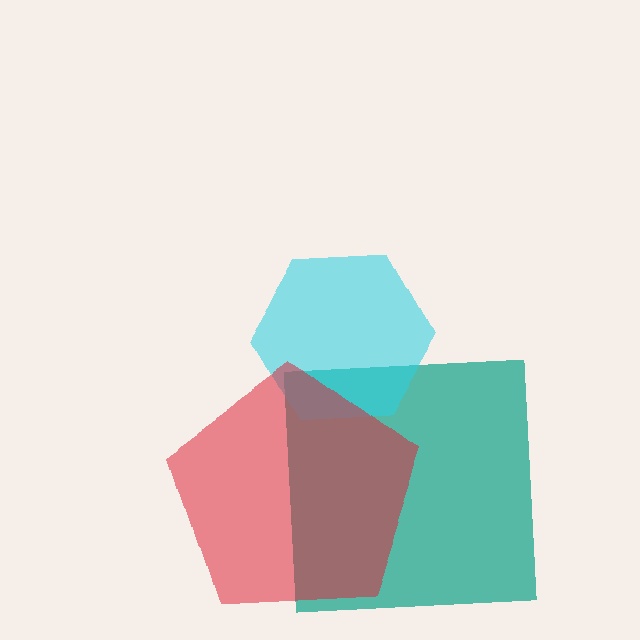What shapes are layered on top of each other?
The layered shapes are: a teal square, a cyan hexagon, a red pentagon.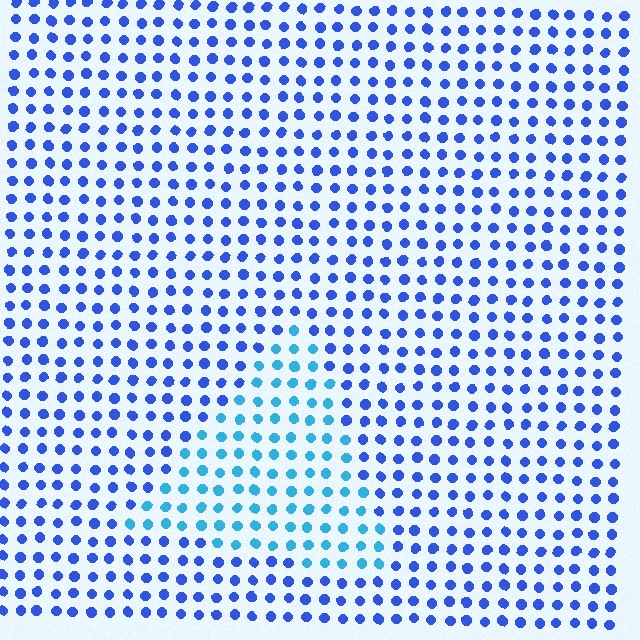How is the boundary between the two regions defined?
The boundary is defined purely by a slight shift in hue (about 33 degrees). Spacing, size, and orientation are identical on both sides.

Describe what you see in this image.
The image is filled with small blue elements in a uniform arrangement. A triangle-shaped region is visible where the elements are tinted to a slightly different hue, forming a subtle color boundary.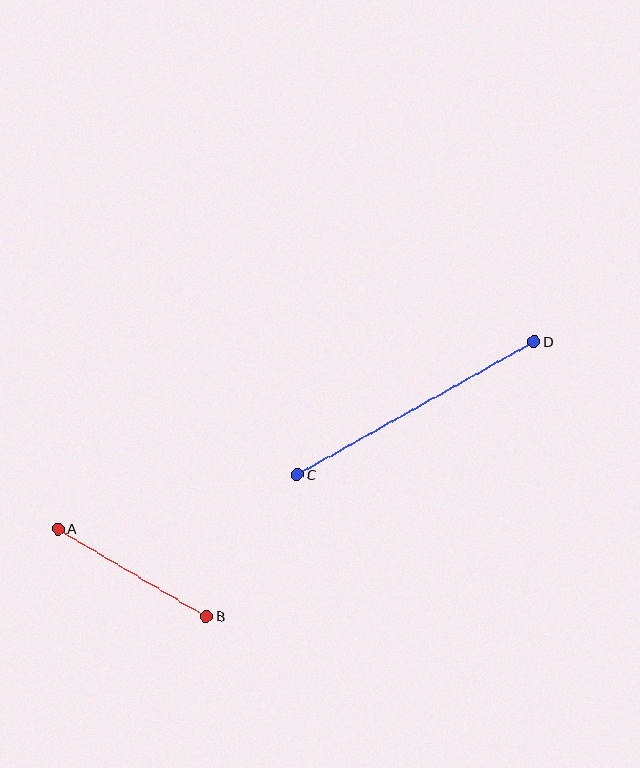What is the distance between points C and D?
The distance is approximately 271 pixels.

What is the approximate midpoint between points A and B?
The midpoint is at approximately (132, 572) pixels.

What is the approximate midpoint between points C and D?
The midpoint is at approximately (416, 408) pixels.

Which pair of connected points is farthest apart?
Points C and D are farthest apart.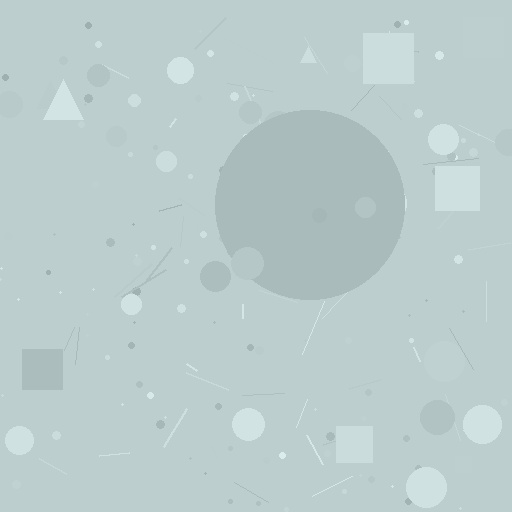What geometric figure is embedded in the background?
A circle is embedded in the background.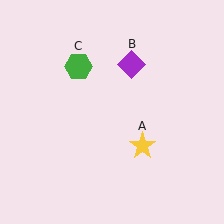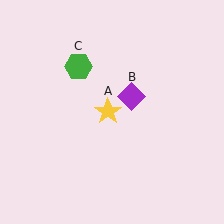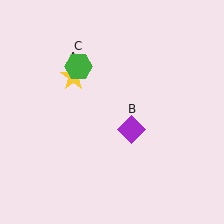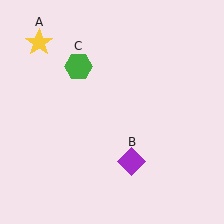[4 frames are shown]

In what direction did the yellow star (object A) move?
The yellow star (object A) moved up and to the left.